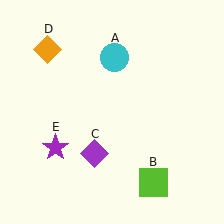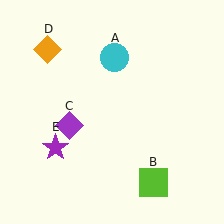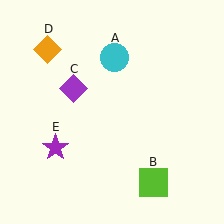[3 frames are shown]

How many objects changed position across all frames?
1 object changed position: purple diamond (object C).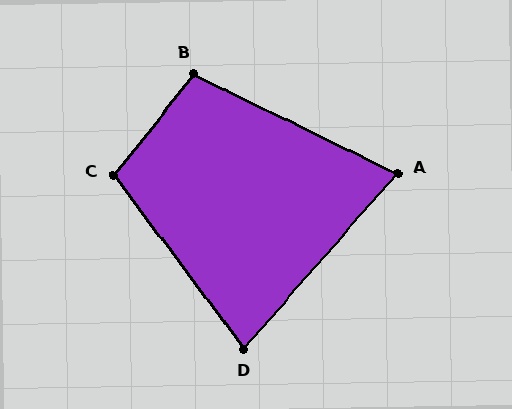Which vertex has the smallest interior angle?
A, at approximately 75 degrees.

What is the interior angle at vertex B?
Approximately 102 degrees (obtuse).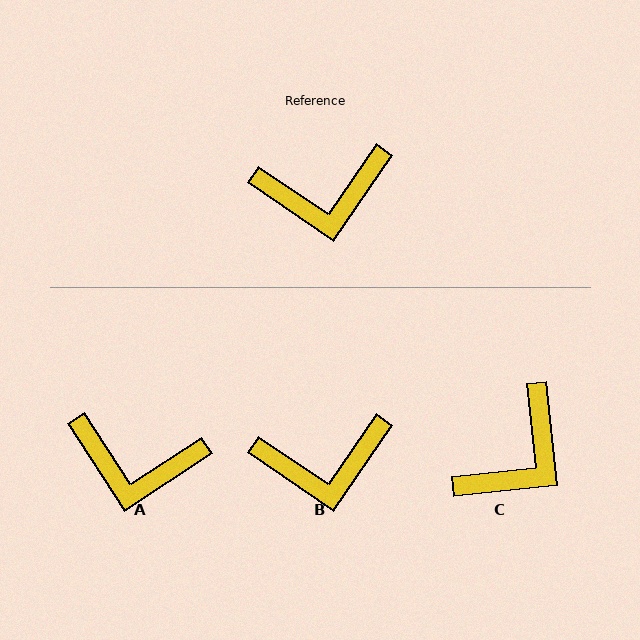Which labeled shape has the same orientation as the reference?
B.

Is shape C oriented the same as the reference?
No, it is off by about 40 degrees.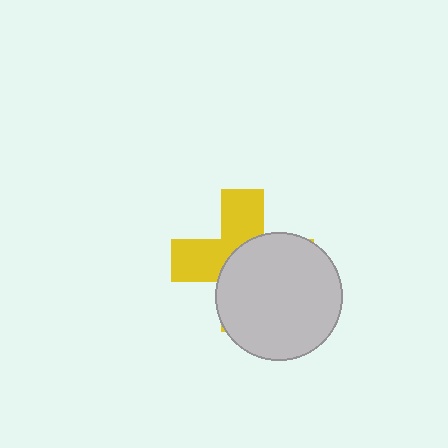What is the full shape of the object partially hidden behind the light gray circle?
The partially hidden object is a yellow cross.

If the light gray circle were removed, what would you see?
You would see the complete yellow cross.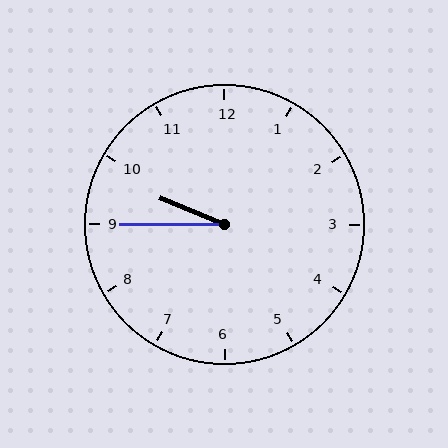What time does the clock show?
9:45.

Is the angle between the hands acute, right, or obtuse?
It is acute.